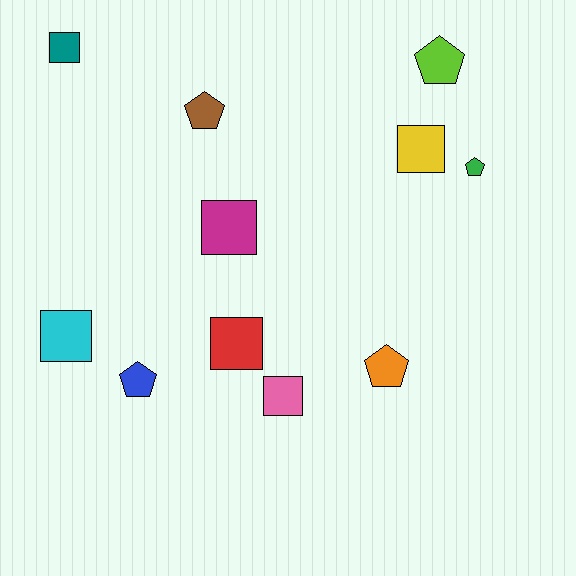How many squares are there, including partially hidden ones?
There are 6 squares.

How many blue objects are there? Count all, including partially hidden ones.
There is 1 blue object.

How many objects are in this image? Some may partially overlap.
There are 11 objects.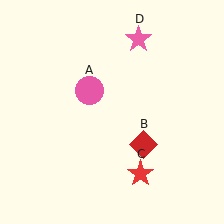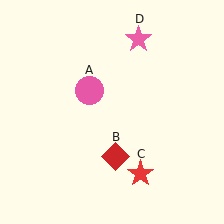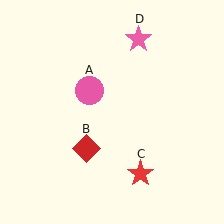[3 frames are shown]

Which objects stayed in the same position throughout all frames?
Pink circle (object A) and red star (object C) and pink star (object D) remained stationary.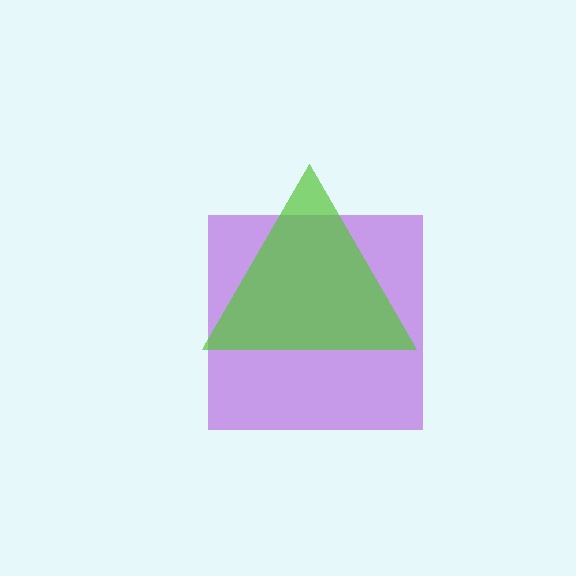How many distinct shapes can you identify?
There are 2 distinct shapes: a purple square, a lime triangle.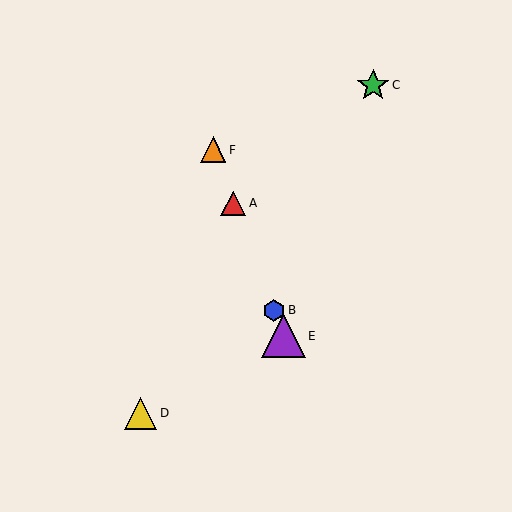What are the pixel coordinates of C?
Object C is at (373, 85).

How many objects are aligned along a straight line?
4 objects (A, B, E, F) are aligned along a straight line.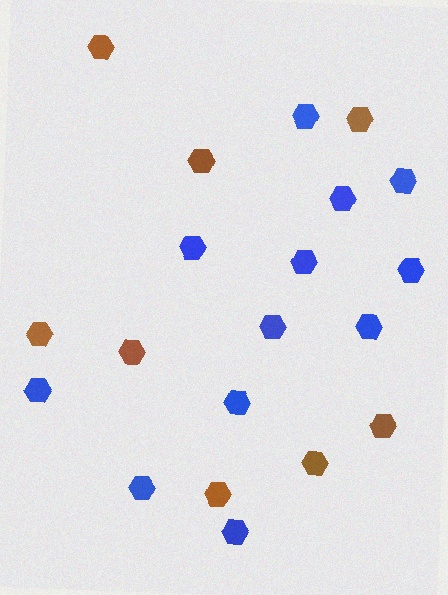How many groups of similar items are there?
There are 2 groups: one group of brown hexagons (8) and one group of blue hexagons (12).